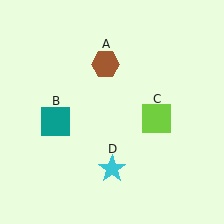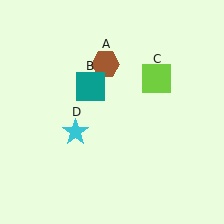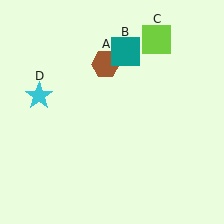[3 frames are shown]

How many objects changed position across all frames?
3 objects changed position: teal square (object B), lime square (object C), cyan star (object D).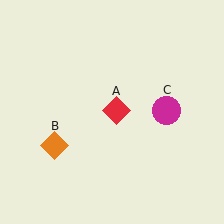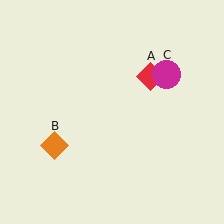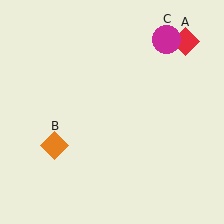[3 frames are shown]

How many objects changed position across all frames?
2 objects changed position: red diamond (object A), magenta circle (object C).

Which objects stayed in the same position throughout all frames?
Orange diamond (object B) remained stationary.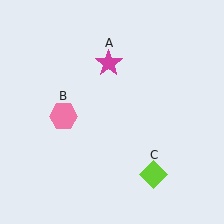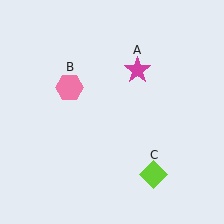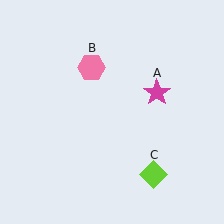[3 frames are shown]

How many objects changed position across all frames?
2 objects changed position: magenta star (object A), pink hexagon (object B).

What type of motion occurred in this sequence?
The magenta star (object A), pink hexagon (object B) rotated clockwise around the center of the scene.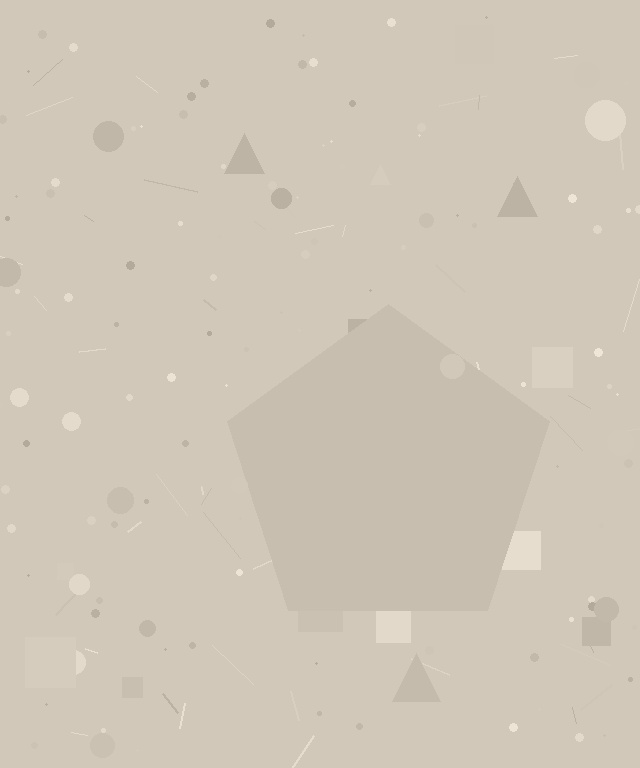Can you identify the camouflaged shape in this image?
The camouflaged shape is a pentagon.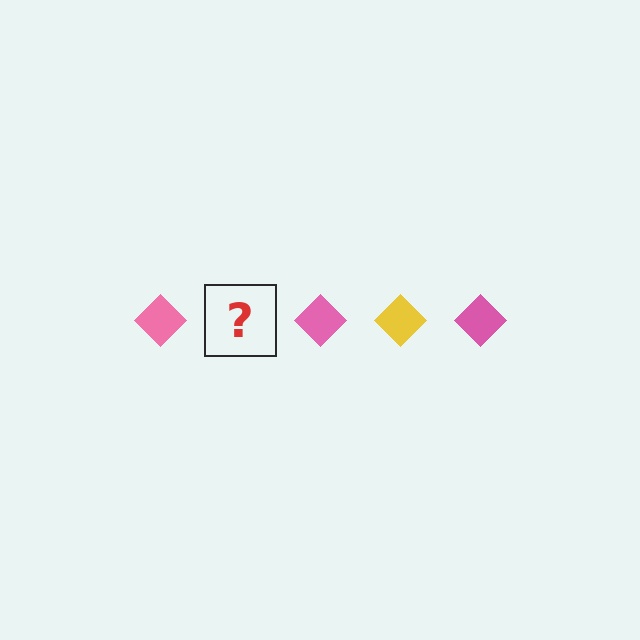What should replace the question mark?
The question mark should be replaced with a yellow diamond.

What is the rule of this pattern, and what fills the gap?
The rule is that the pattern cycles through pink, yellow diamonds. The gap should be filled with a yellow diamond.